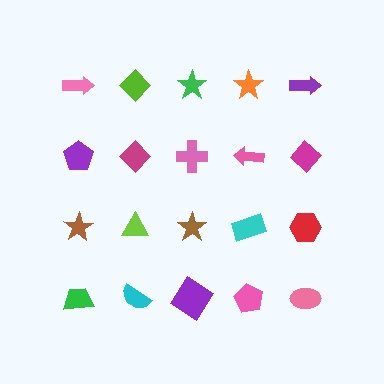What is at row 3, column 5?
A red hexagon.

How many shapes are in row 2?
5 shapes.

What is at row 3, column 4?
A cyan rectangle.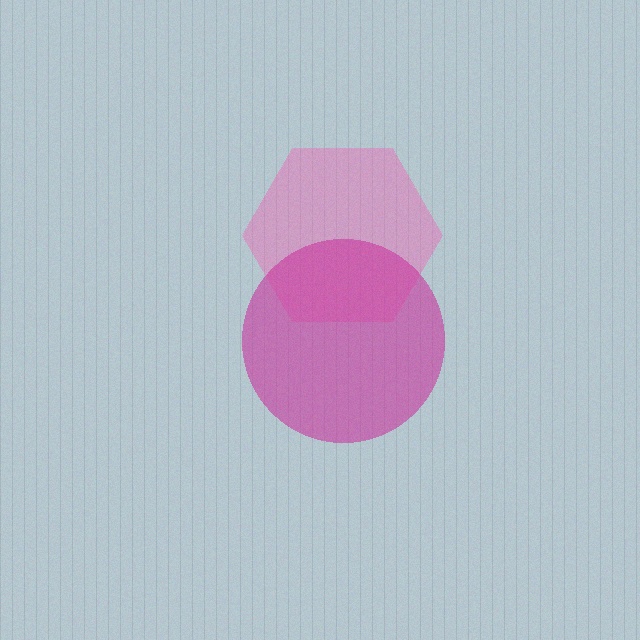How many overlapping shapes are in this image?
There are 2 overlapping shapes in the image.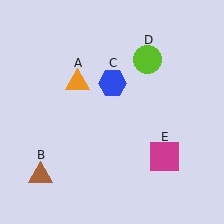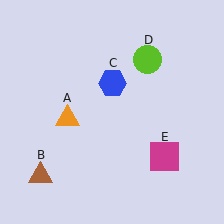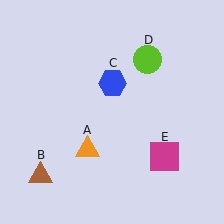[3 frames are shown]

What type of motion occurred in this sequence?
The orange triangle (object A) rotated counterclockwise around the center of the scene.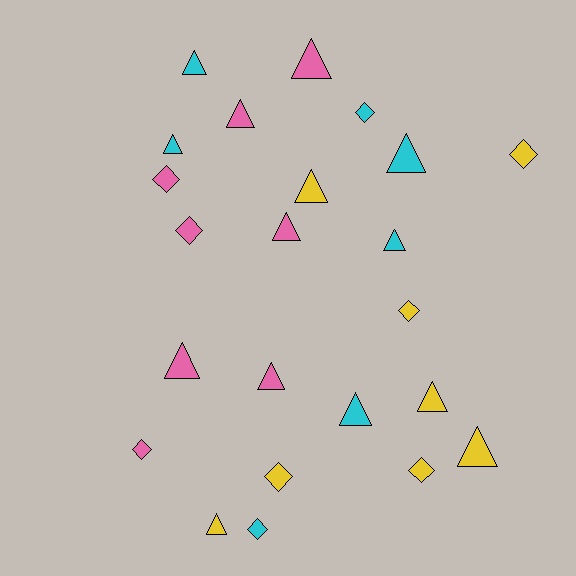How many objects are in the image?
There are 23 objects.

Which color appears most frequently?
Pink, with 8 objects.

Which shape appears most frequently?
Triangle, with 14 objects.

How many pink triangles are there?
There are 5 pink triangles.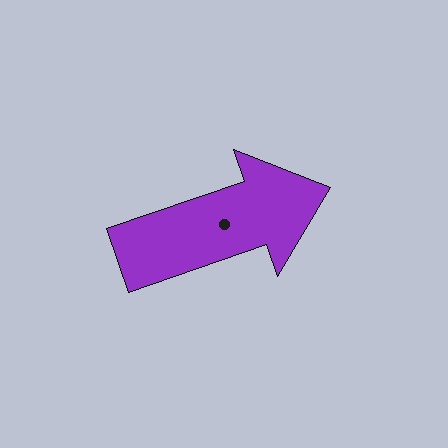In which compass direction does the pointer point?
East.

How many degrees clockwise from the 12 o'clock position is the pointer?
Approximately 71 degrees.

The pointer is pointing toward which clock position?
Roughly 2 o'clock.